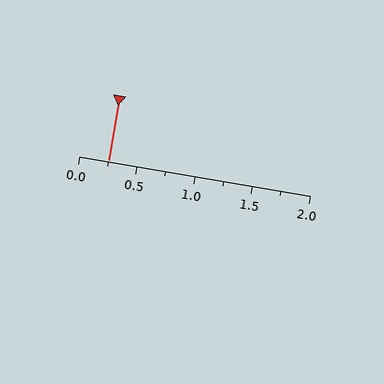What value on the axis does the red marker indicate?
The marker indicates approximately 0.25.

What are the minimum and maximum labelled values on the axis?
The axis runs from 0.0 to 2.0.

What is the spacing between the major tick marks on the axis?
The major ticks are spaced 0.5 apart.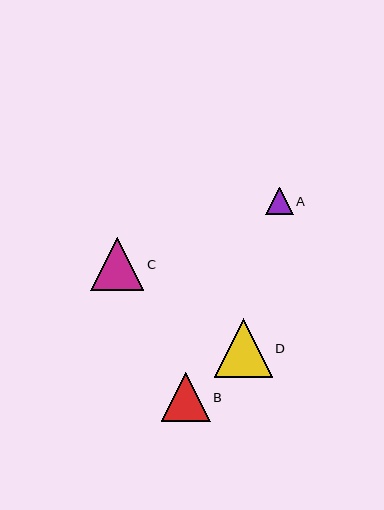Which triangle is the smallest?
Triangle A is the smallest with a size of approximately 27 pixels.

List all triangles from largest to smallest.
From largest to smallest: D, C, B, A.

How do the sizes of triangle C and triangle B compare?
Triangle C and triangle B are approximately the same size.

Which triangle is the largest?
Triangle D is the largest with a size of approximately 58 pixels.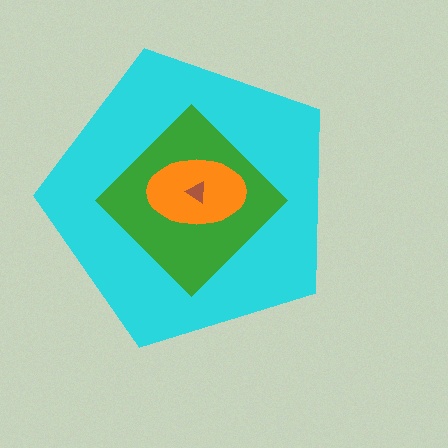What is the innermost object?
The brown triangle.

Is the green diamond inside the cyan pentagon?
Yes.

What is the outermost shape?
The cyan pentagon.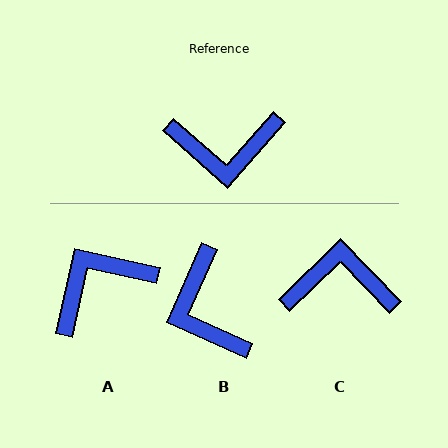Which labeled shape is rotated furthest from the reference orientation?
C, about 175 degrees away.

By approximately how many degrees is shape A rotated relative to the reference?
Approximately 151 degrees clockwise.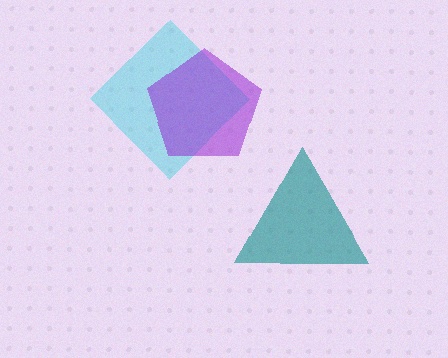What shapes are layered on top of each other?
The layered shapes are: a teal triangle, a cyan diamond, a purple pentagon.